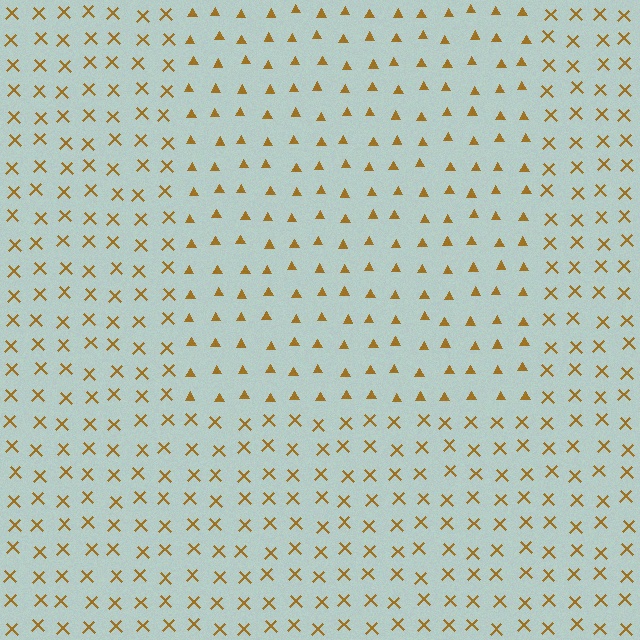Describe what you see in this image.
The image is filled with small brown elements arranged in a uniform grid. A rectangle-shaped region contains triangles, while the surrounding area contains X marks. The boundary is defined purely by the change in element shape.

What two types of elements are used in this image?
The image uses triangles inside the rectangle region and X marks outside it.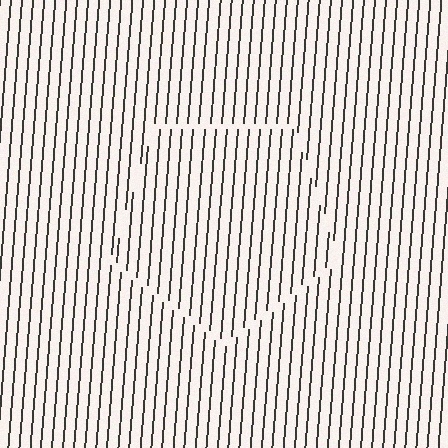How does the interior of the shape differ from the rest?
The interior of the shape contains the same grating, shifted by half a period — the contour is defined by the phase discontinuity where line-ends from the inner and outer gratings abut.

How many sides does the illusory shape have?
5 sides — the line-ends trace a pentagon.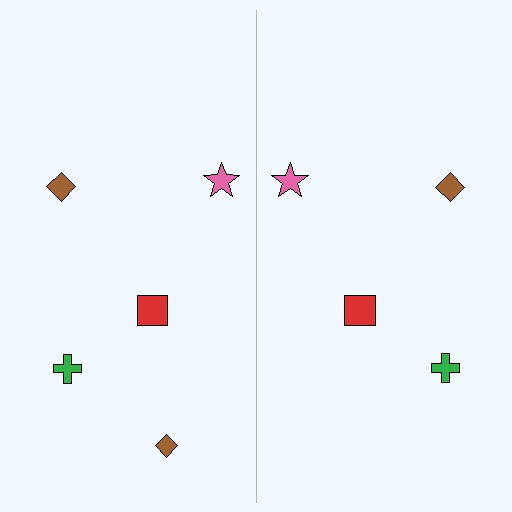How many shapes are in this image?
There are 9 shapes in this image.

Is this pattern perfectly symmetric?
No, the pattern is not perfectly symmetric. A brown diamond is missing from the right side.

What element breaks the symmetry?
A brown diamond is missing from the right side.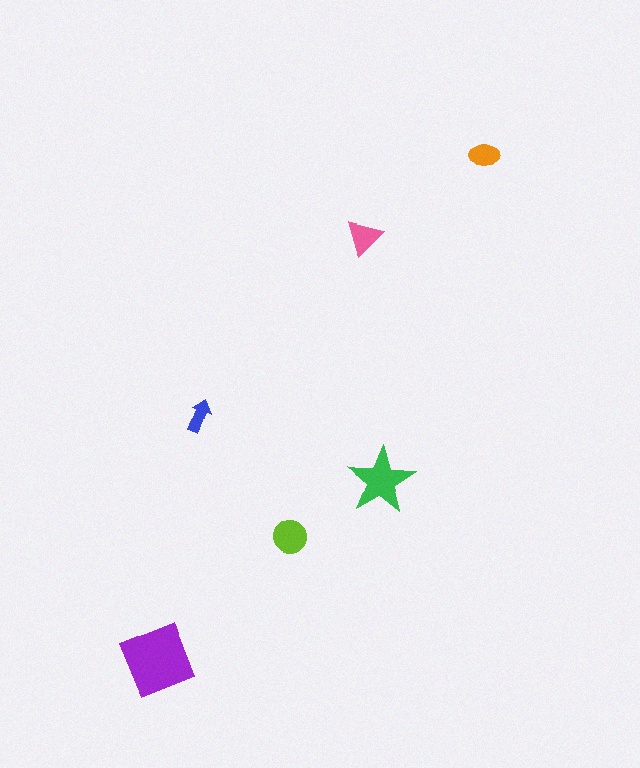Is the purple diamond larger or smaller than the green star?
Larger.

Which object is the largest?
The purple diamond.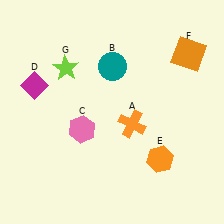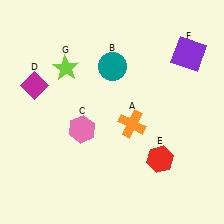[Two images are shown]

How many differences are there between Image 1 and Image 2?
There are 2 differences between the two images.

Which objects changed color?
E changed from orange to red. F changed from orange to purple.